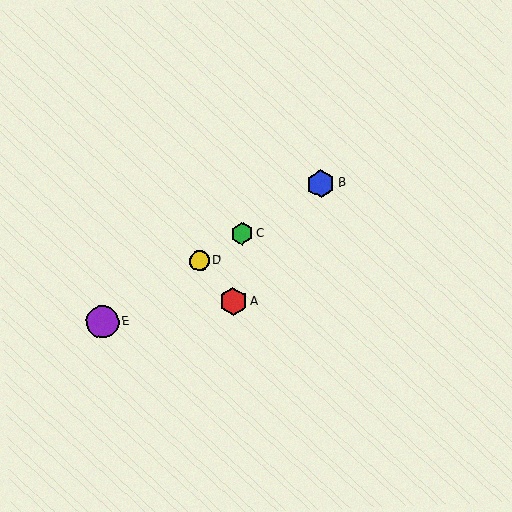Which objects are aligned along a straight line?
Objects B, C, D, E are aligned along a straight line.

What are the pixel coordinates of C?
Object C is at (242, 234).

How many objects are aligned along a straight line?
4 objects (B, C, D, E) are aligned along a straight line.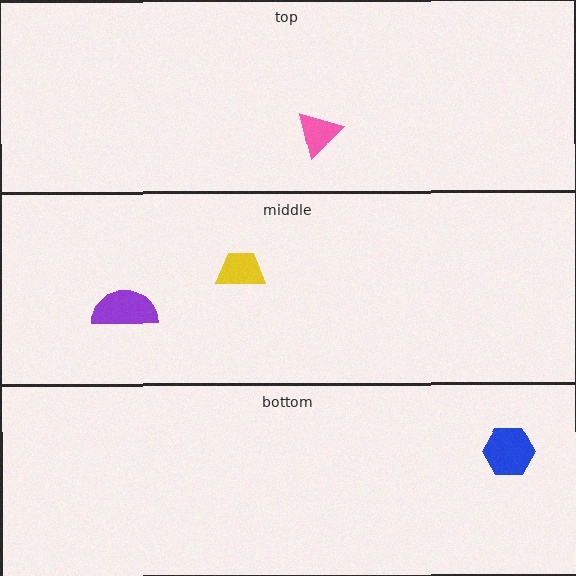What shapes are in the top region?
The pink triangle.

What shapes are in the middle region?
The yellow trapezoid, the purple semicircle.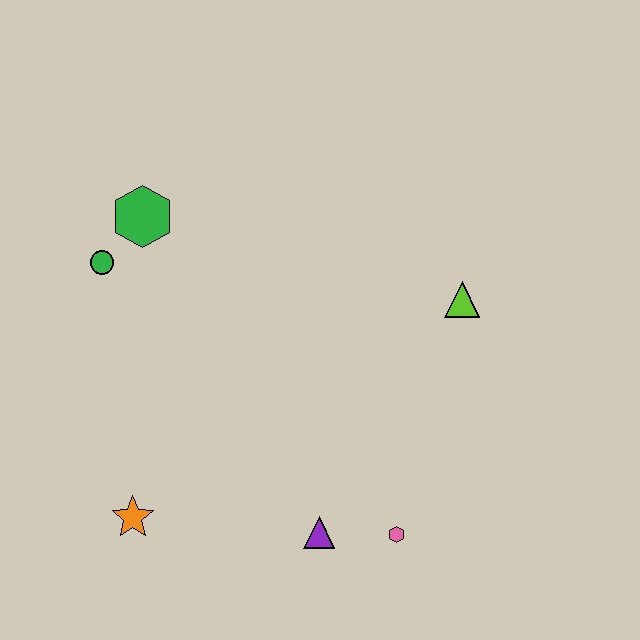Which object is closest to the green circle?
The green hexagon is closest to the green circle.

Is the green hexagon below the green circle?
No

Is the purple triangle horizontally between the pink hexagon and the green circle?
Yes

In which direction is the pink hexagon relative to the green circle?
The pink hexagon is to the right of the green circle.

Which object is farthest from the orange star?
The lime triangle is farthest from the orange star.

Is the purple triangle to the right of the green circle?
Yes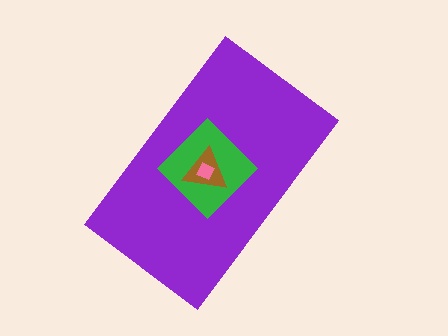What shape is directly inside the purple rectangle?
The green diamond.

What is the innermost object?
The pink square.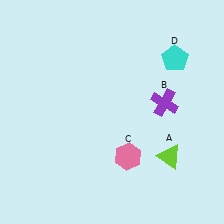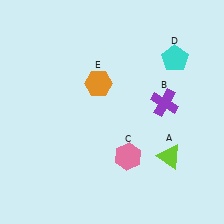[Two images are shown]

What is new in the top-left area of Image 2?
An orange hexagon (E) was added in the top-left area of Image 2.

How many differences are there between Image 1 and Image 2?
There is 1 difference between the two images.